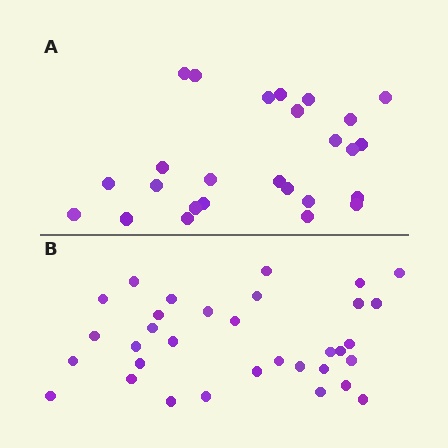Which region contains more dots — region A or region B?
Region B (the bottom region) has more dots.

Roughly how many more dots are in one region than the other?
Region B has roughly 8 or so more dots than region A.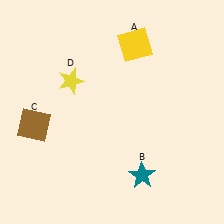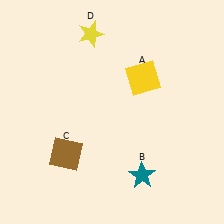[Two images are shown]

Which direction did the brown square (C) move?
The brown square (C) moved right.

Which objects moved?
The objects that moved are: the yellow square (A), the brown square (C), the yellow star (D).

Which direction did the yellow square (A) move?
The yellow square (A) moved down.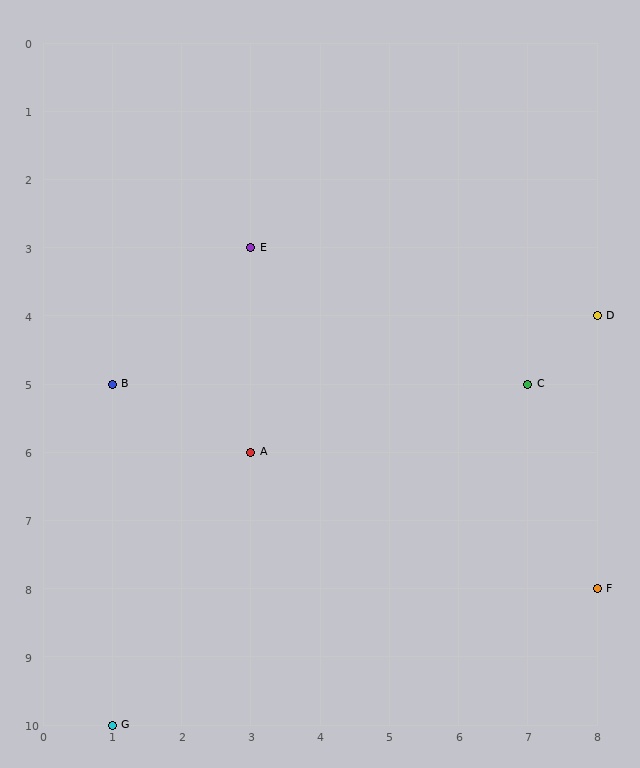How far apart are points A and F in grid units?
Points A and F are 5 columns and 2 rows apart (about 5.4 grid units diagonally).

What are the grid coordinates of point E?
Point E is at grid coordinates (3, 3).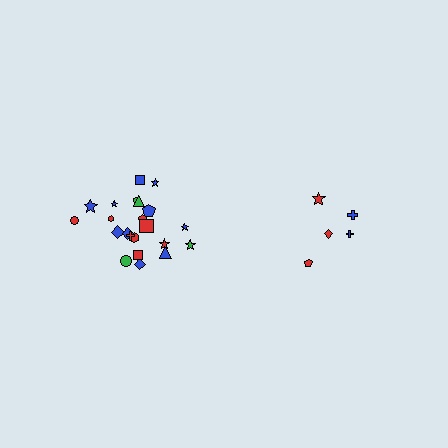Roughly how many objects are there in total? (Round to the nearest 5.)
Roughly 25 objects in total.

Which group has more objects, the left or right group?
The left group.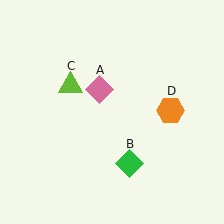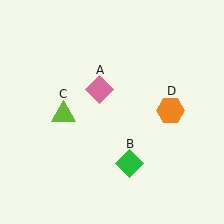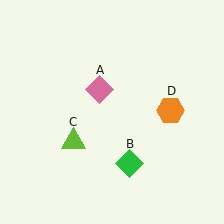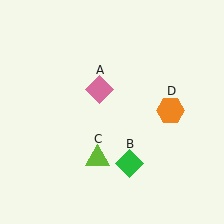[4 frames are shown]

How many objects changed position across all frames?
1 object changed position: lime triangle (object C).